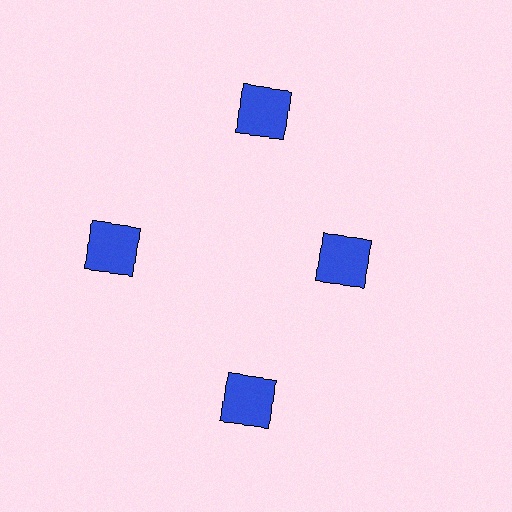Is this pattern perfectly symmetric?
No. The 4 blue squares are arranged in a ring, but one element near the 3 o'clock position is pulled inward toward the center, breaking the 4-fold rotational symmetry.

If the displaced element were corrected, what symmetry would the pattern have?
It would have 4-fold rotational symmetry — the pattern would map onto itself every 90 degrees.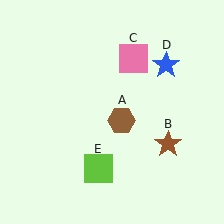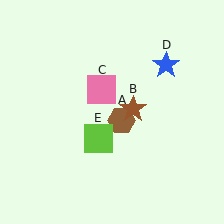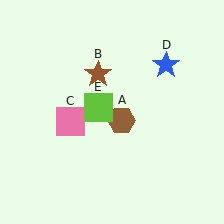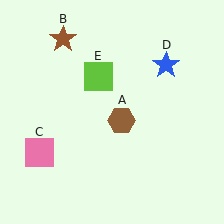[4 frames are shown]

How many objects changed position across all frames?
3 objects changed position: brown star (object B), pink square (object C), lime square (object E).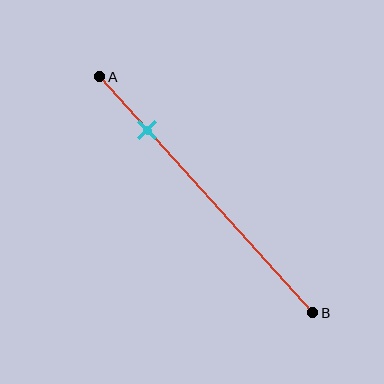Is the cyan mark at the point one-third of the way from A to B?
No, the mark is at about 25% from A, not at the 33% one-third point.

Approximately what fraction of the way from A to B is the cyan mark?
The cyan mark is approximately 25% of the way from A to B.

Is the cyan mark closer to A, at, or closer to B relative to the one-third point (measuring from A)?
The cyan mark is closer to point A than the one-third point of segment AB.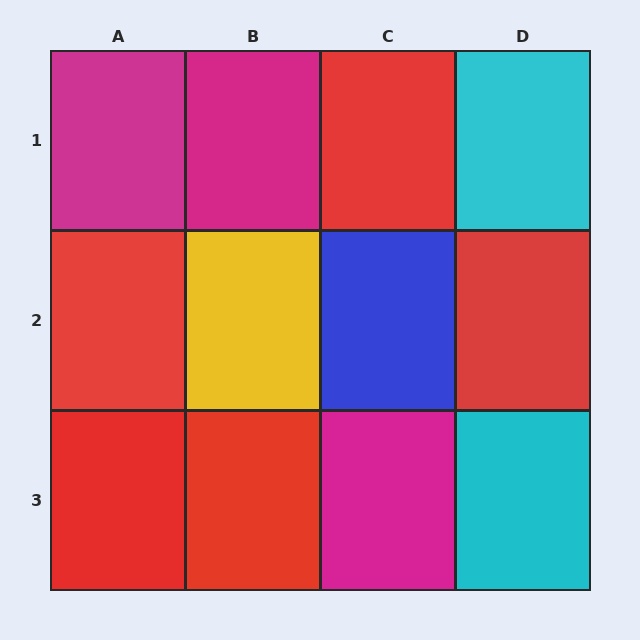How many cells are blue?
1 cell is blue.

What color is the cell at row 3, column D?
Cyan.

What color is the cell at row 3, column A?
Red.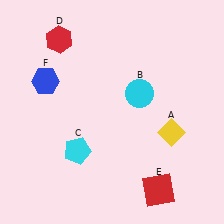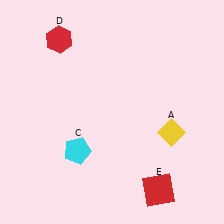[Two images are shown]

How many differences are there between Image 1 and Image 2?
There are 2 differences between the two images.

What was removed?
The blue hexagon (F), the cyan circle (B) were removed in Image 2.